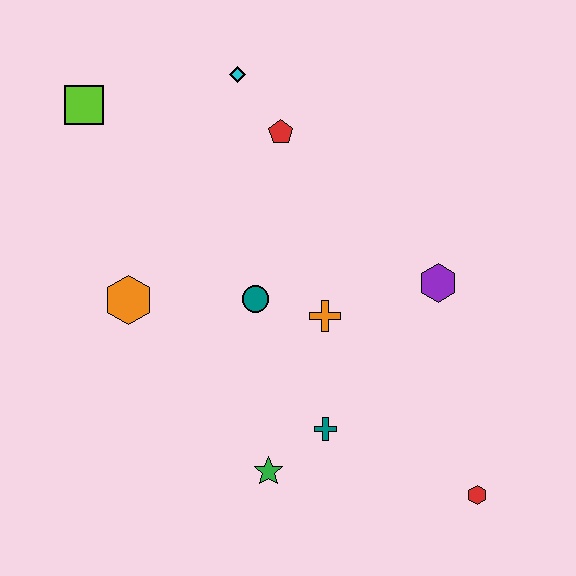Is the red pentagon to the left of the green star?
No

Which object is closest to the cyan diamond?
The red pentagon is closest to the cyan diamond.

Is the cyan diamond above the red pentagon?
Yes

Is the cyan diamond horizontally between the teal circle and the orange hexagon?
Yes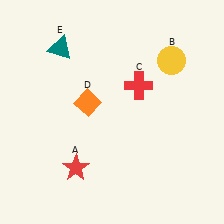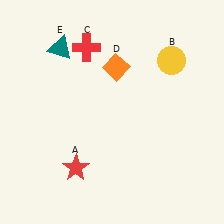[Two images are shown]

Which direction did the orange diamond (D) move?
The orange diamond (D) moved up.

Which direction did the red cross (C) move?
The red cross (C) moved left.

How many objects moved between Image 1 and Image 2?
2 objects moved between the two images.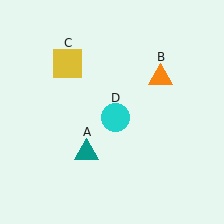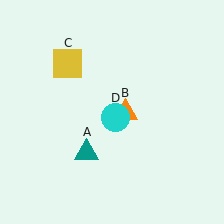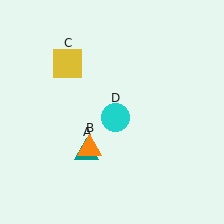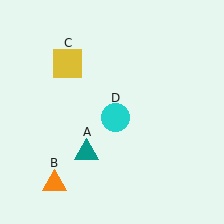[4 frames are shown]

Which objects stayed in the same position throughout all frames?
Teal triangle (object A) and yellow square (object C) and cyan circle (object D) remained stationary.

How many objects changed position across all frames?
1 object changed position: orange triangle (object B).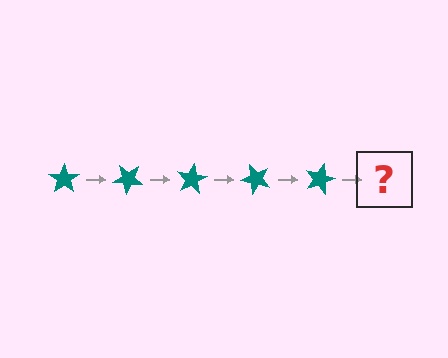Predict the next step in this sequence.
The next step is a teal star rotated 200 degrees.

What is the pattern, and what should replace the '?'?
The pattern is that the star rotates 40 degrees each step. The '?' should be a teal star rotated 200 degrees.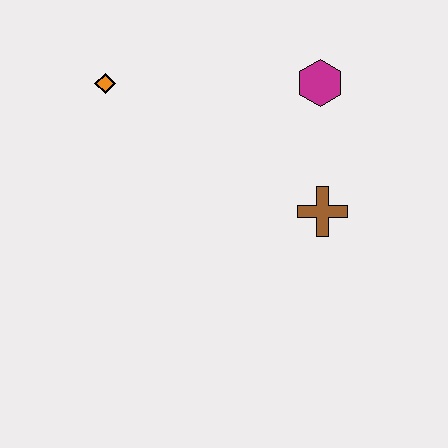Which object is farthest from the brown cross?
The orange diamond is farthest from the brown cross.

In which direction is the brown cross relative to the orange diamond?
The brown cross is to the right of the orange diamond.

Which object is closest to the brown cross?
The magenta hexagon is closest to the brown cross.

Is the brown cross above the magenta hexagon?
No